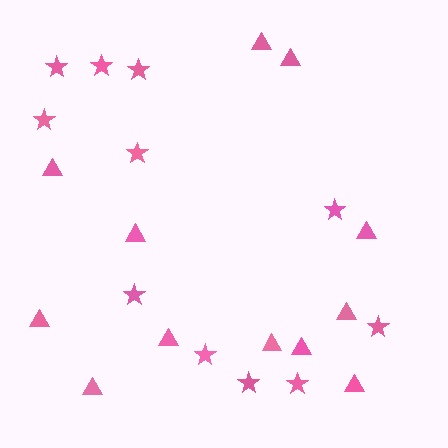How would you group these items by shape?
There are 2 groups: one group of triangles (12) and one group of stars (11).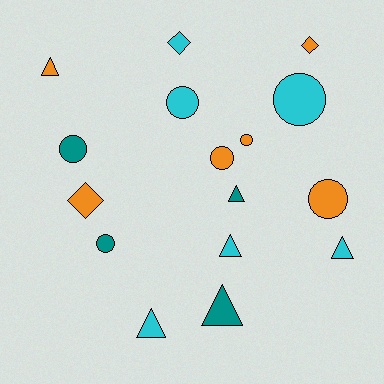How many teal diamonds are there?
There are no teal diamonds.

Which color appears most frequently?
Orange, with 6 objects.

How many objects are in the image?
There are 16 objects.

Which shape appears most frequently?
Circle, with 7 objects.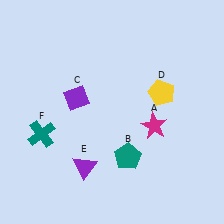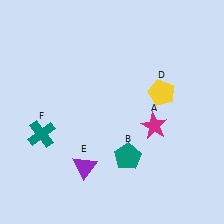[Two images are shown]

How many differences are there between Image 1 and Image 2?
There is 1 difference between the two images.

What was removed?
The purple diamond (C) was removed in Image 2.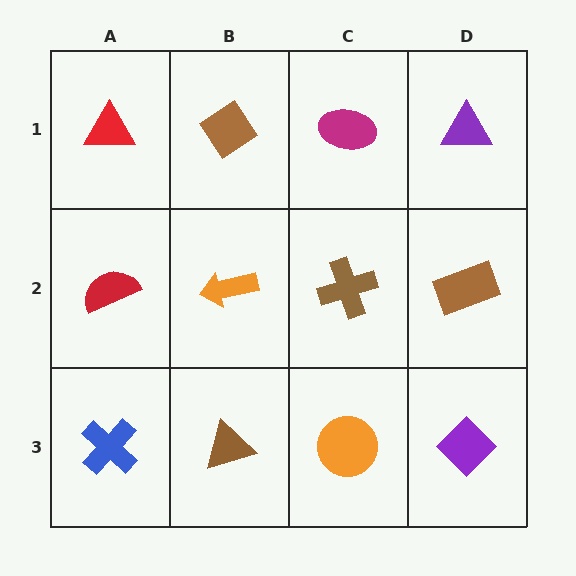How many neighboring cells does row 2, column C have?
4.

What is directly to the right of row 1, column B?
A magenta ellipse.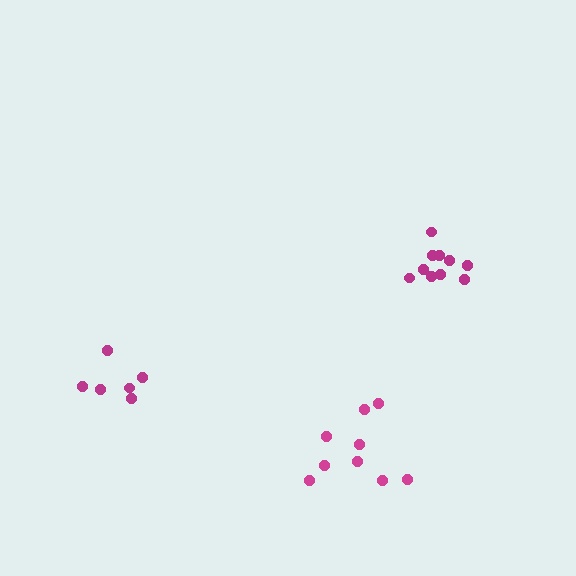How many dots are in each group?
Group 1: 6 dots, Group 2: 10 dots, Group 3: 9 dots (25 total).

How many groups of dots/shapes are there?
There are 3 groups.